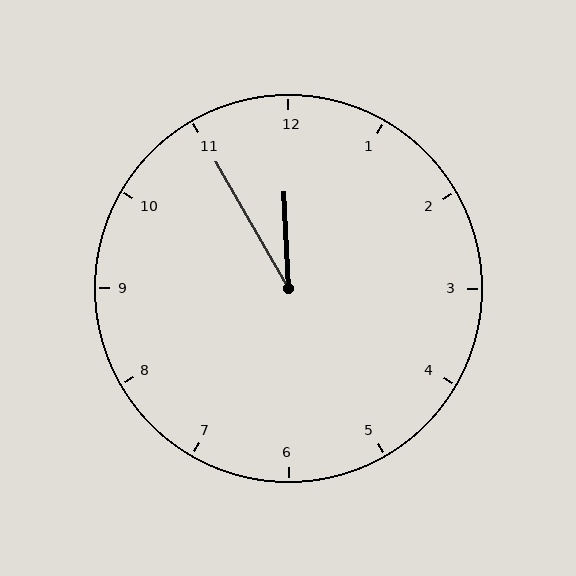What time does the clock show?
11:55.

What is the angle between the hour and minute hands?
Approximately 28 degrees.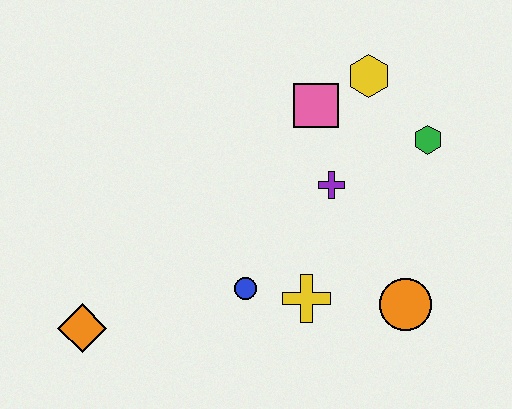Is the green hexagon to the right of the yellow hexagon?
Yes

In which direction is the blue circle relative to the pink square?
The blue circle is below the pink square.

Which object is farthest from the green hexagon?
The orange diamond is farthest from the green hexagon.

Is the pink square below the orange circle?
No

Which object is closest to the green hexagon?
The yellow hexagon is closest to the green hexagon.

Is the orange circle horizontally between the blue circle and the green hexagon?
Yes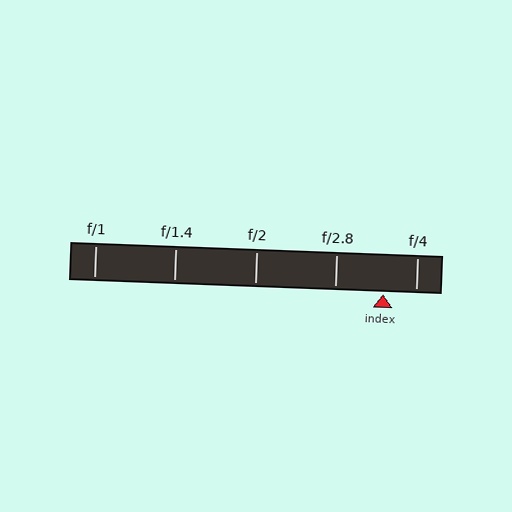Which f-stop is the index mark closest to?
The index mark is closest to f/4.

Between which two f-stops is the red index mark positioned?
The index mark is between f/2.8 and f/4.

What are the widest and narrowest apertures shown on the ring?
The widest aperture shown is f/1 and the narrowest is f/4.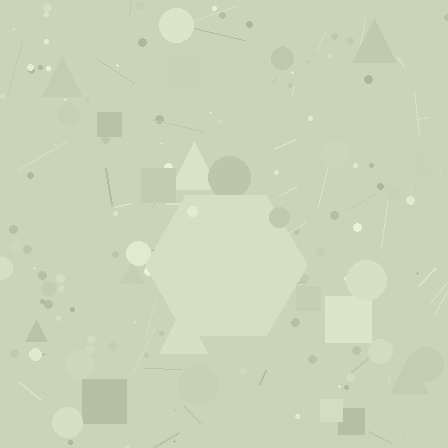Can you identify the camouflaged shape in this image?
The camouflaged shape is a hexagon.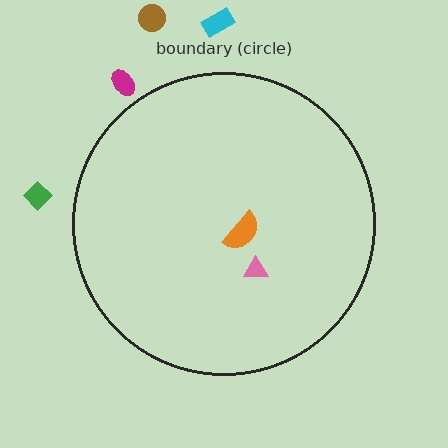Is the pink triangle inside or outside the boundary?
Inside.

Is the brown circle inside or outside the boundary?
Outside.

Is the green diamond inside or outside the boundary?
Outside.